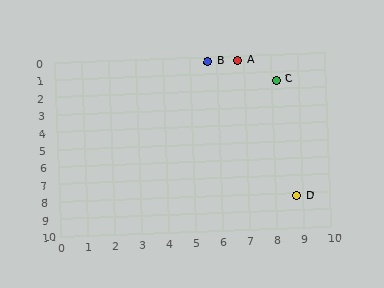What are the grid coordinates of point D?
Point D is at approximately (8.8, 8.2).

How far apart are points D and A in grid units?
Points D and A are about 8.1 grid units apart.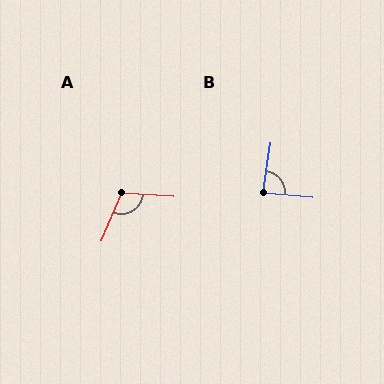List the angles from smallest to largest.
B (87°), A (109°).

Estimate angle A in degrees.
Approximately 109 degrees.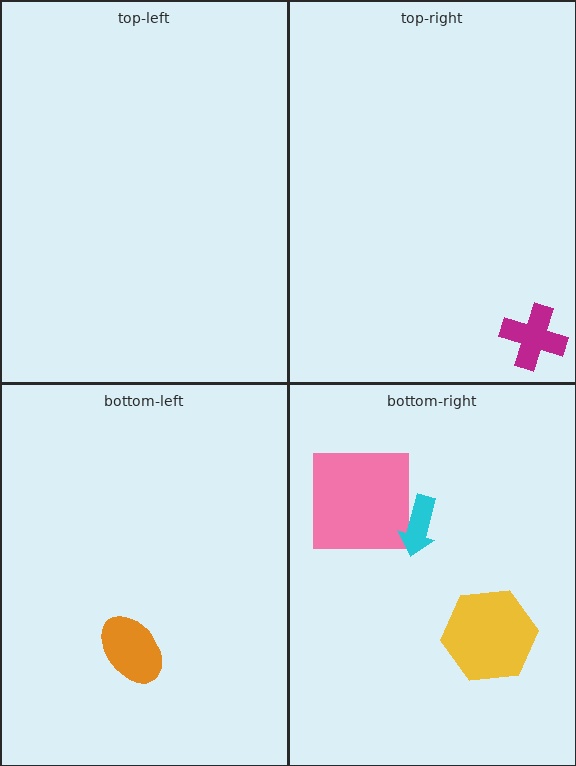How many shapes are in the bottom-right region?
3.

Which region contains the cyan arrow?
The bottom-right region.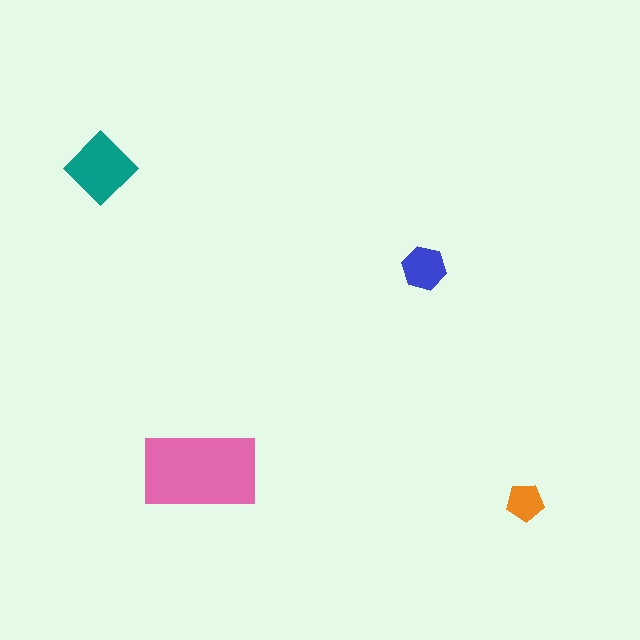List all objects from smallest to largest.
The orange pentagon, the blue hexagon, the teal diamond, the pink rectangle.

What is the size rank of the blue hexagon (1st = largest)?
3rd.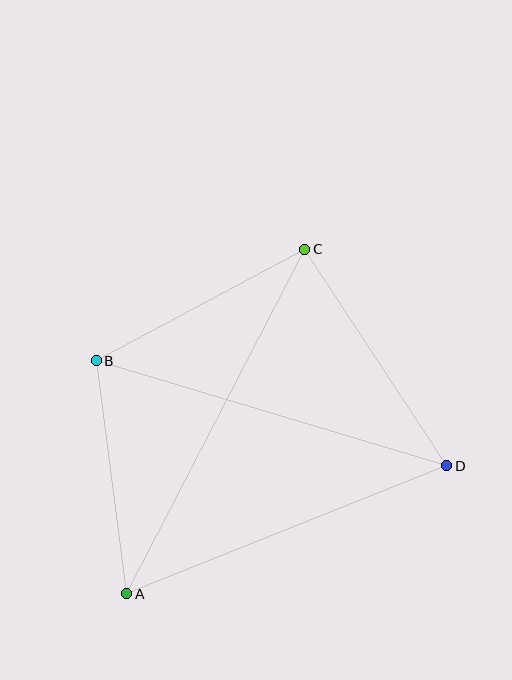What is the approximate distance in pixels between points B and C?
The distance between B and C is approximately 236 pixels.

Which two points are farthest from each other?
Points A and C are farthest from each other.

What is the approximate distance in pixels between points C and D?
The distance between C and D is approximately 259 pixels.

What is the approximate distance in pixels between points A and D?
The distance between A and D is approximately 345 pixels.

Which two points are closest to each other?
Points A and B are closest to each other.